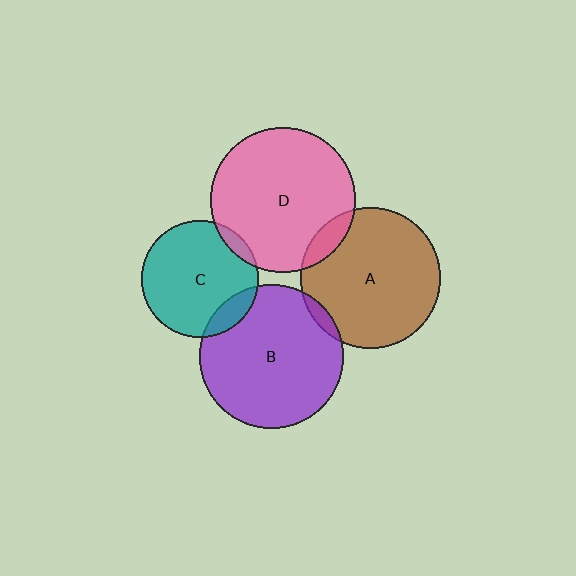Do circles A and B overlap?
Yes.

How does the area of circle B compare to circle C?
Approximately 1.5 times.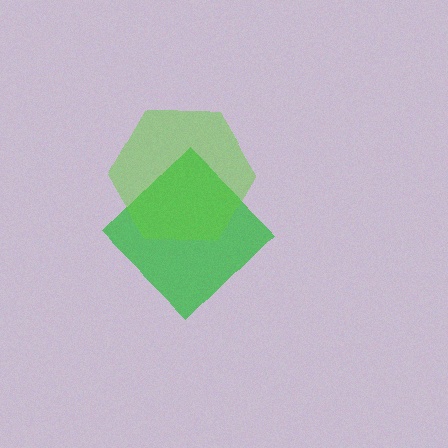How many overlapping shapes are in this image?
There are 2 overlapping shapes in the image.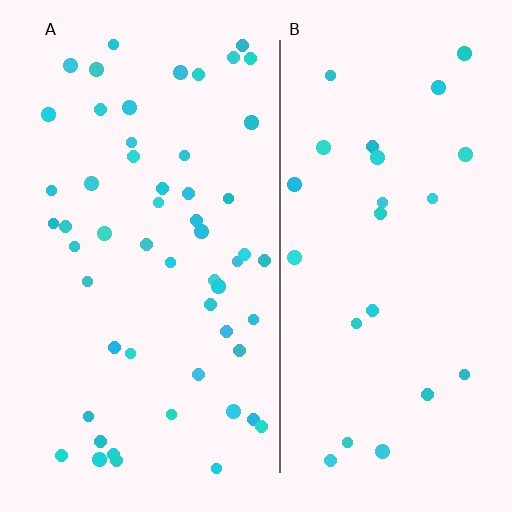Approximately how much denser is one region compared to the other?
Approximately 2.2× — region A over region B.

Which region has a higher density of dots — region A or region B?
A (the left).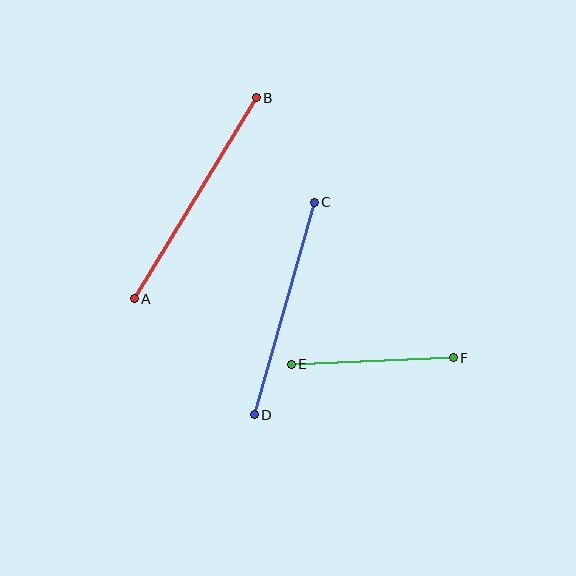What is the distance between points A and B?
The distance is approximately 235 pixels.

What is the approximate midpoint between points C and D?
The midpoint is at approximately (284, 308) pixels.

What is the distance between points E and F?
The distance is approximately 162 pixels.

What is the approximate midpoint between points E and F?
The midpoint is at approximately (372, 361) pixels.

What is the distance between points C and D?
The distance is approximately 221 pixels.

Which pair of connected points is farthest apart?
Points A and B are farthest apart.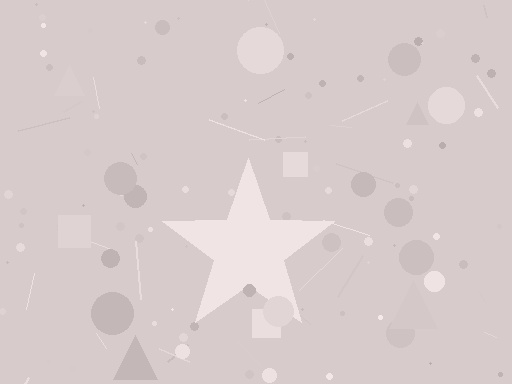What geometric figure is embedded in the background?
A star is embedded in the background.